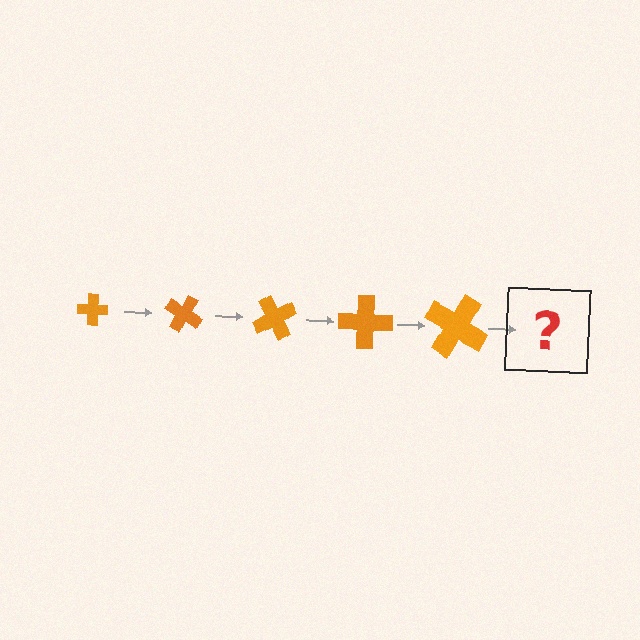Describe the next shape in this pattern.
It should be a cross, larger than the previous one and rotated 150 degrees from the start.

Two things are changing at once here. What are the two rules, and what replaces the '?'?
The two rules are that the cross grows larger each step and it rotates 30 degrees each step. The '?' should be a cross, larger than the previous one and rotated 150 degrees from the start.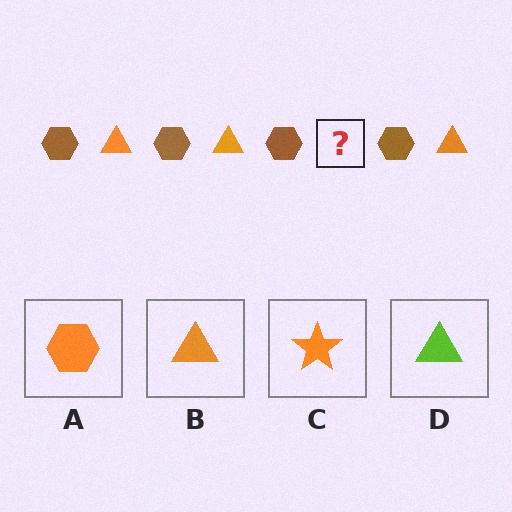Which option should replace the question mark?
Option B.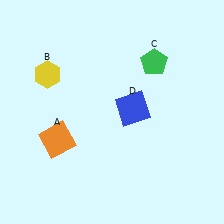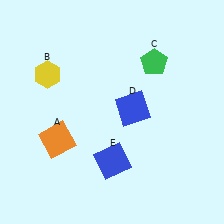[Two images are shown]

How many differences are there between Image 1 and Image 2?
There is 1 difference between the two images.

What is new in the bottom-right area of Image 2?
A blue square (E) was added in the bottom-right area of Image 2.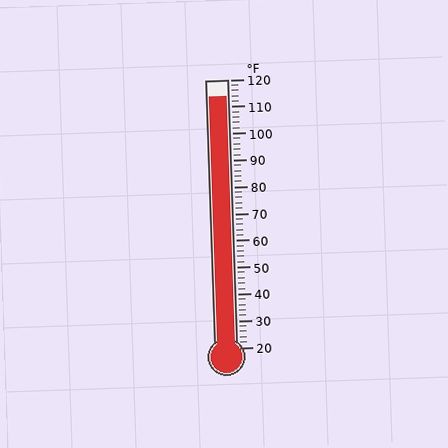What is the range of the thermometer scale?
The thermometer scale ranges from 20°F to 120°F.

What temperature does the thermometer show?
The thermometer shows approximately 114°F.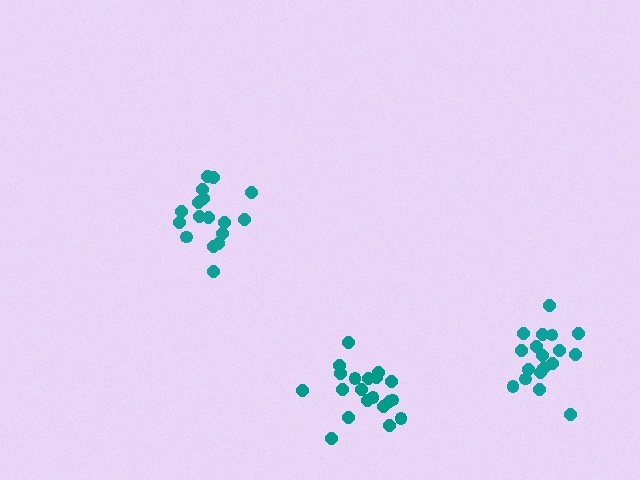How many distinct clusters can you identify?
There are 3 distinct clusters.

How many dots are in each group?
Group 1: 18 dots, Group 2: 17 dots, Group 3: 20 dots (55 total).